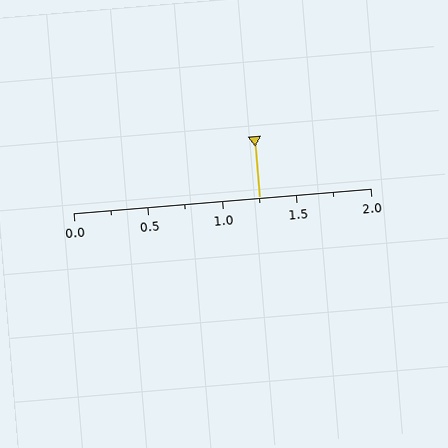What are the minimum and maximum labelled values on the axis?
The axis runs from 0.0 to 2.0.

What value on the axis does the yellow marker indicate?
The marker indicates approximately 1.25.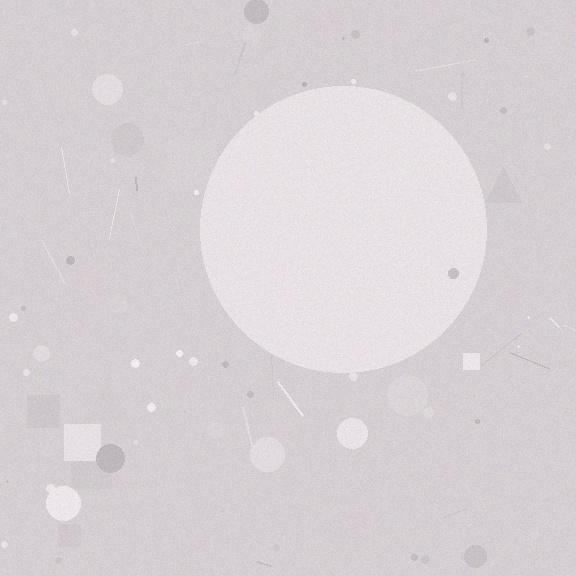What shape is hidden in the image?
A circle is hidden in the image.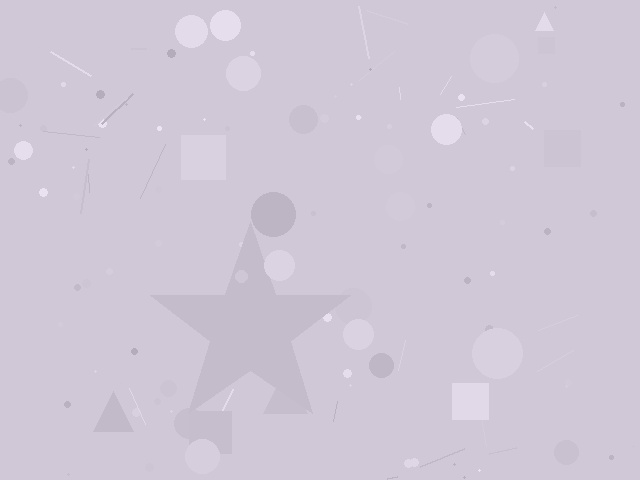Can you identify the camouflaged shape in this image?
The camouflaged shape is a star.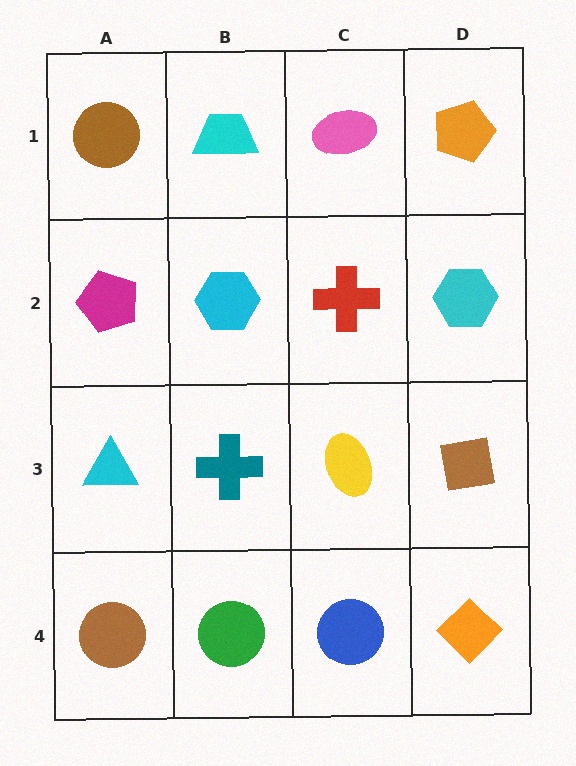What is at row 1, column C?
A pink ellipse.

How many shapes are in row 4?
4 shapes.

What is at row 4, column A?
A brown circle.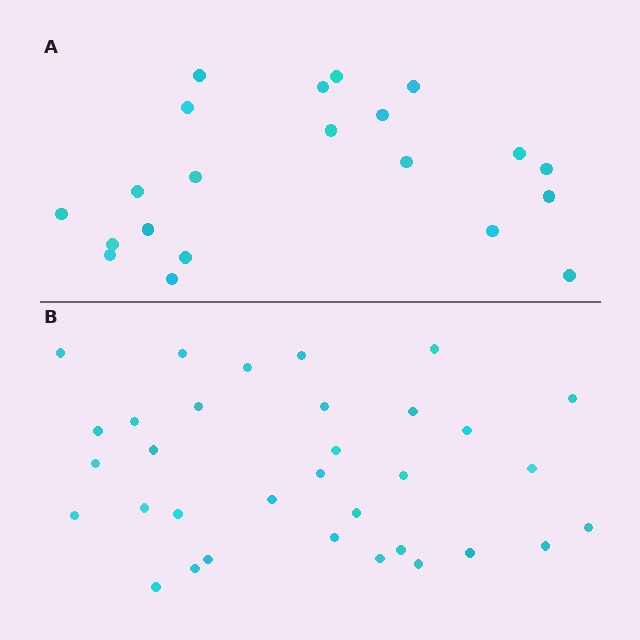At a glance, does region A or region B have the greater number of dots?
Region B (the bottom region) has more dots.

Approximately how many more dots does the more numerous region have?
Region B has roughly 12 or so more dots than region A.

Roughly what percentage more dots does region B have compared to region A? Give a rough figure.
About 55% more.